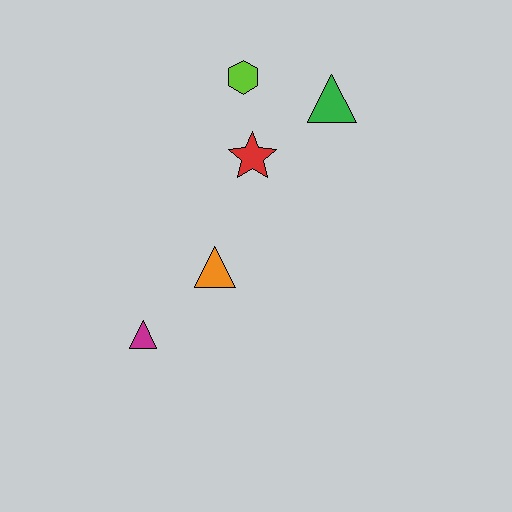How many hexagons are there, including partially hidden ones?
There is 1 hexagon.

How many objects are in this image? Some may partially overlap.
There are 5 objects.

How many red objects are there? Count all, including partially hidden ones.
There is 1 red object.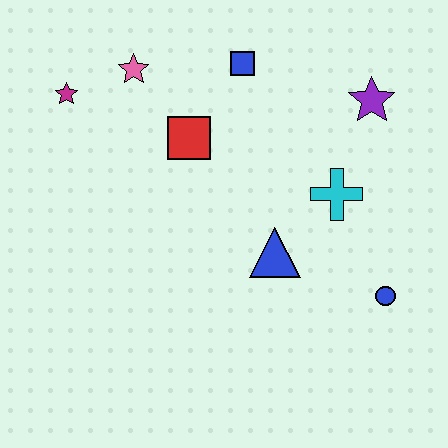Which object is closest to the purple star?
The cyan cross is closest to the purple star.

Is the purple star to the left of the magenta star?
No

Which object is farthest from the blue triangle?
The magenta star is farthest from the blue triangle.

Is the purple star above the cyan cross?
Yes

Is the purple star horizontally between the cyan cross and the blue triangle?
No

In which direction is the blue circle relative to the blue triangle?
The blue circle is to the right of the blue triangle.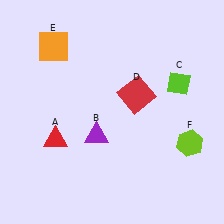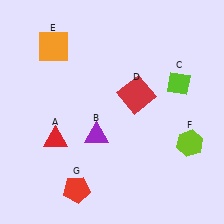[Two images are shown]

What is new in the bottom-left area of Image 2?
A red pentagon (G) was added in the bottom-left area of Image 2.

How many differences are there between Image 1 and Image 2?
There is 1 difference between the two images.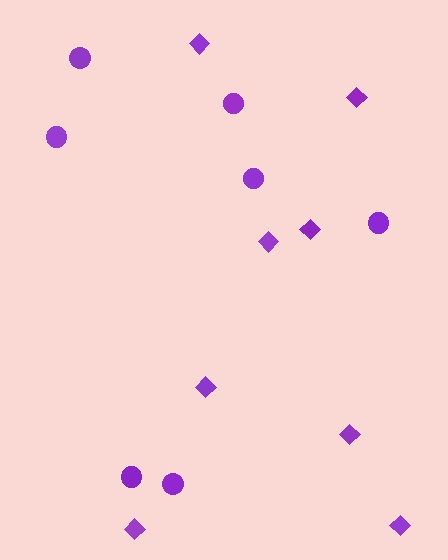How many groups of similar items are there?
There are 2 groups: one group of circles (7) and one group of diamonds (8).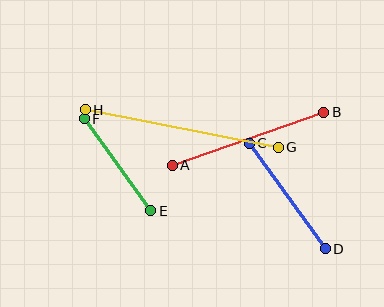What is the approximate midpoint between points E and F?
The midpoint is at approximately (117, 165) pixels.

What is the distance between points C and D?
The distance is approximately 130 pixels.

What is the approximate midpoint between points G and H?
The midpoint is at approximately (182, 129) pixels.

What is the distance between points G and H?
The distance is approximately 197 pixels.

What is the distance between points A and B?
The distance is approximately 160 pixels.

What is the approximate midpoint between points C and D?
The midpoint is at approximately (287, 196) pixels.